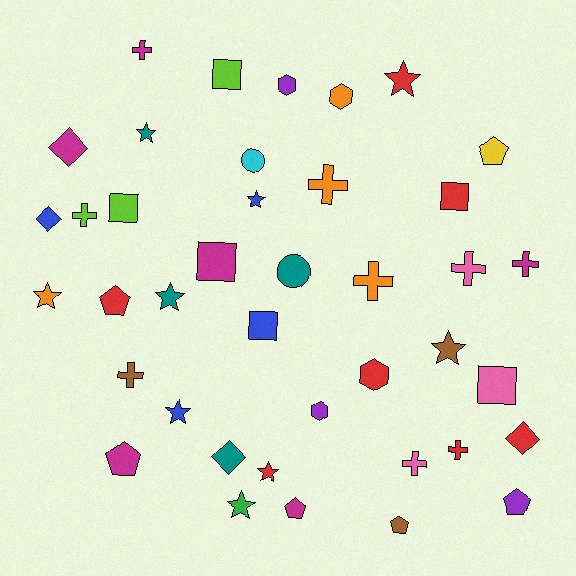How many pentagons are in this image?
There are 6 pentagons.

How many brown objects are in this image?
There are 3 brown objects.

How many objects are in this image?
There are 40 objects.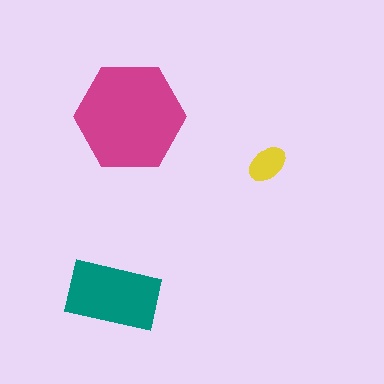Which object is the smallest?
The yellow ellipse.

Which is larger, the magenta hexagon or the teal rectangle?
The magenta hexagon.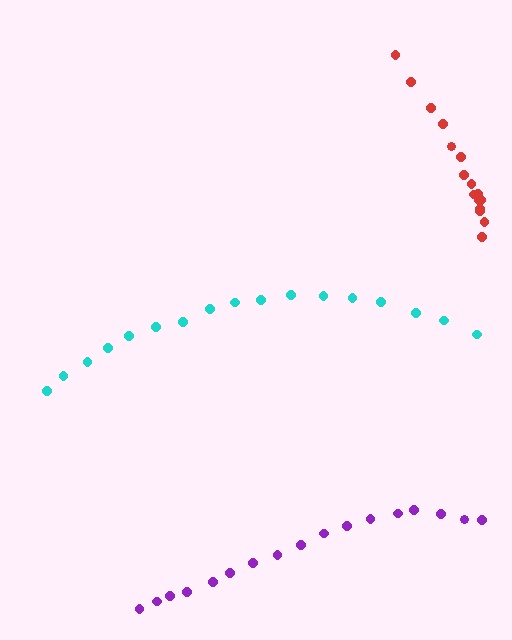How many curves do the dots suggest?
There are 3 distinct paths.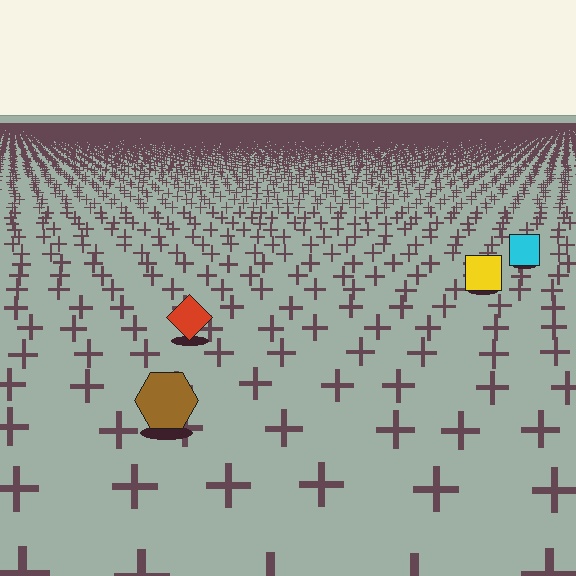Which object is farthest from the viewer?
The cyan square is farthest from the viewer. It appears smaller and the ground texture around it is denser.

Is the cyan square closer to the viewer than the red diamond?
No. The red diamond is closer — you can tell from the texture gradient: the ground texture is coarser near it.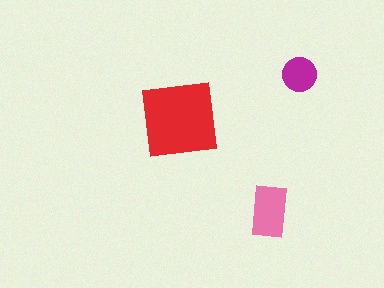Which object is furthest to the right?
The magenta circle is rightmost.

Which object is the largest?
The red square.